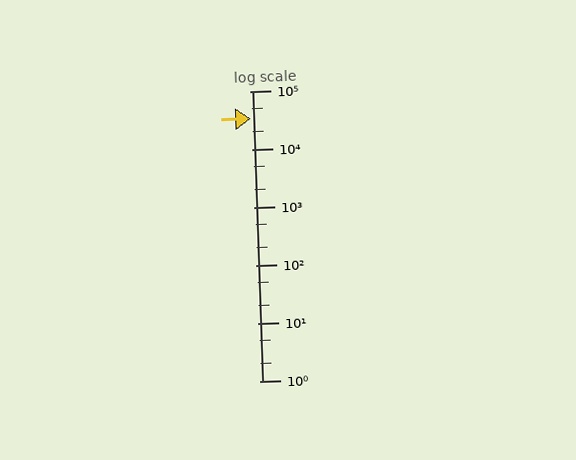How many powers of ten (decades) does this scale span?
The scale spans 5 decades, from 1 to 100000.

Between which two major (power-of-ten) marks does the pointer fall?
The pointer is between 10000 and 100000.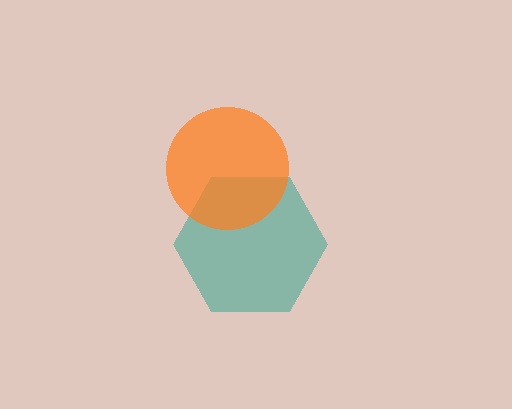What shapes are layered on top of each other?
The layered shapes are: a teal hexagon, an orange circle.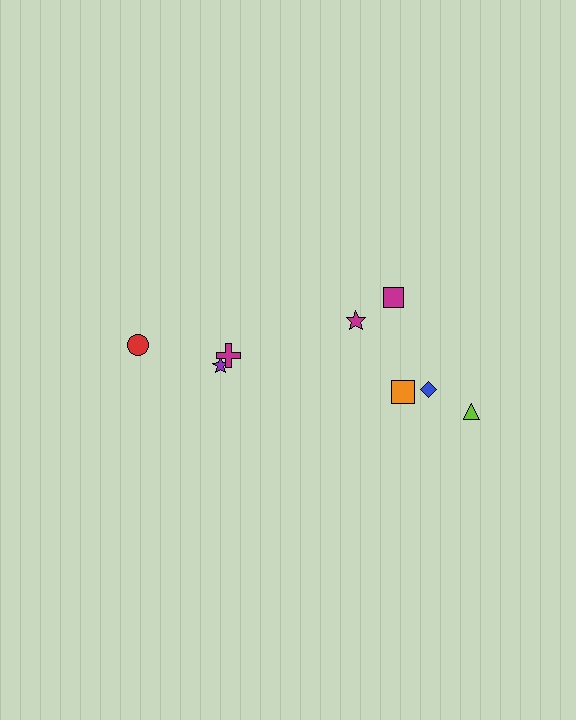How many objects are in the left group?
There are 3 objects.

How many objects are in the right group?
There are 5 objects.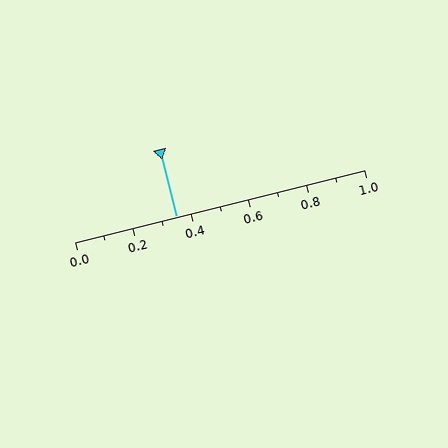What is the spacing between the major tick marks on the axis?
The major ticks are spaced 0.2 apart.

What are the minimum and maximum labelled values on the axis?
The axis runs from 0.0 to 1.0.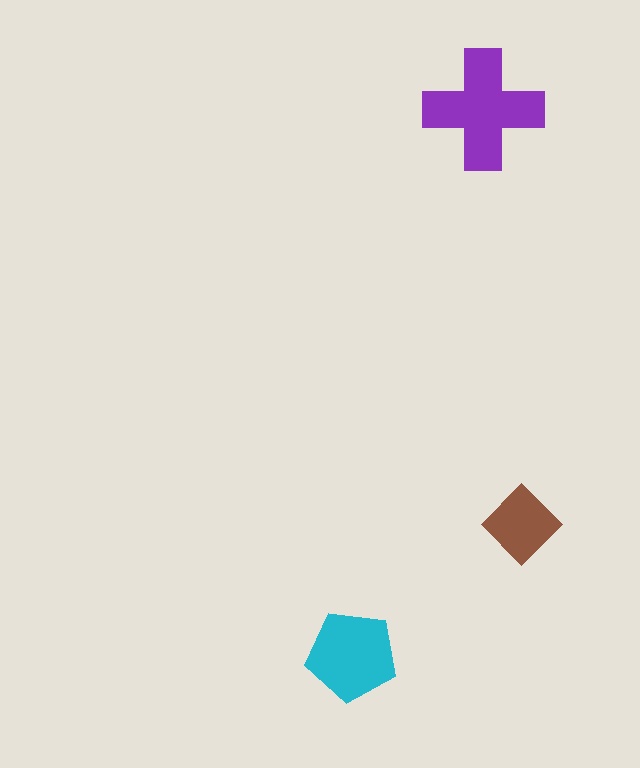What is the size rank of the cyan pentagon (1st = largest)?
2nd.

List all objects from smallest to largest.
The brown diamond, the cyan pentagon, the purple cross.